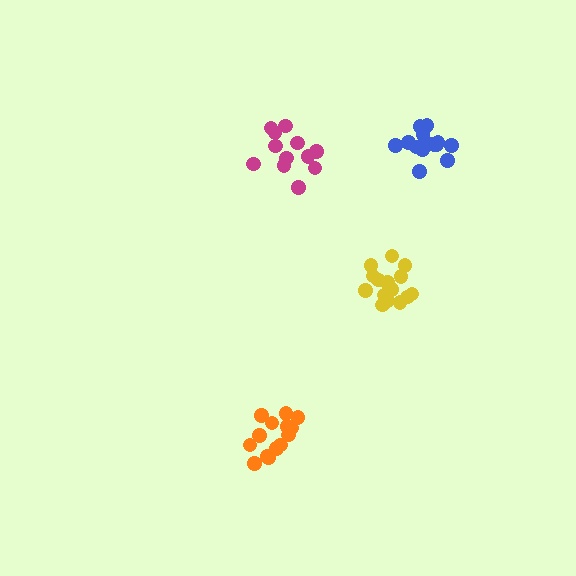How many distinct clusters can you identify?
There are 4 distinct clusters.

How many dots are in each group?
Group 1: 13 dots, Group 2: 16 dots, Group 3: 14 dots, Group 4: 14 dots (57 total).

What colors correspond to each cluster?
The clusters are colored: magenta, yellow, orange, blue.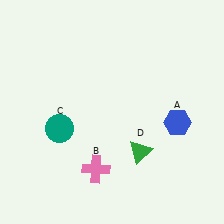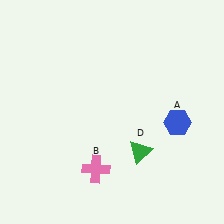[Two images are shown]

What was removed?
The teal circle (C) was removed in Image 2.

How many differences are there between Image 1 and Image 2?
There is 1 difference between the two images.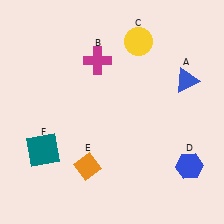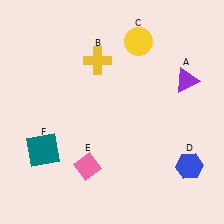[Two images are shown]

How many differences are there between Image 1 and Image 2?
There are 3 differences between the two images.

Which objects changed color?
A changed from blue to purple. B changed from magenta to yellow. E changed from orange to pink.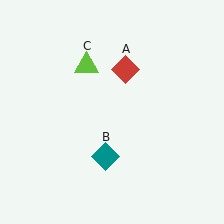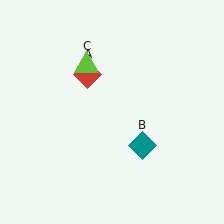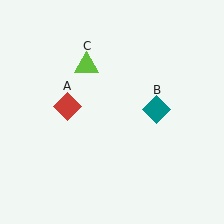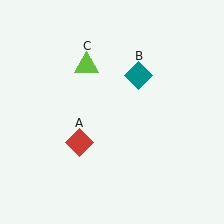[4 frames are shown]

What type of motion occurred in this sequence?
The red diamond (object A), teal diamond (object B) rotated counterclockwise around the center of the scene.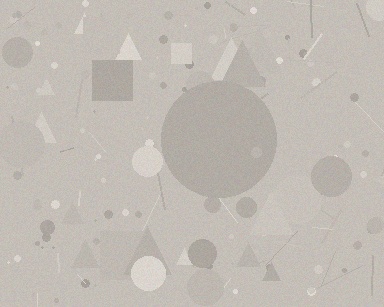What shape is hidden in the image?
A circle is hidden in the image.